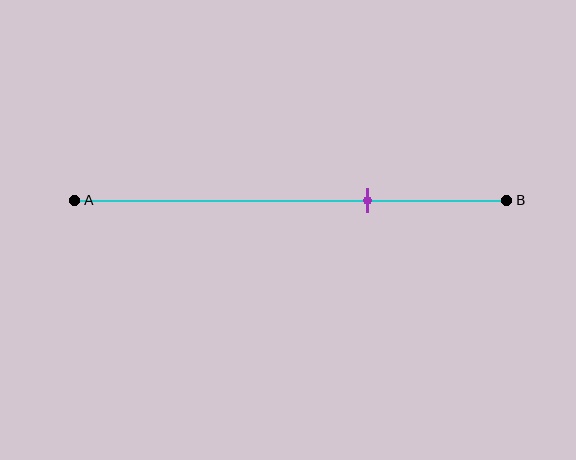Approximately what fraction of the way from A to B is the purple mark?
The purple mark is approximately 70% of the way from A to B.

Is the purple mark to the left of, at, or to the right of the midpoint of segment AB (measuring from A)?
The purple mark is to the right of the midpoint of segment AB.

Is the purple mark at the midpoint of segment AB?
No, the mark is at about 70% from A, not at the 50% midpoint.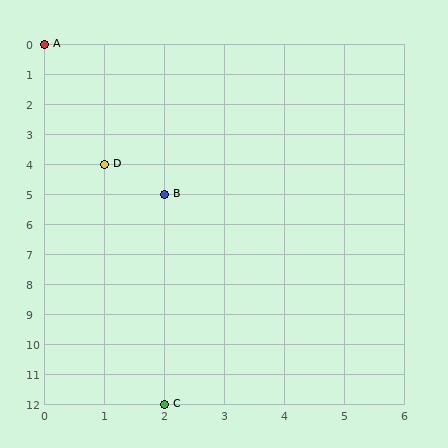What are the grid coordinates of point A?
Point A is at grid coordinates (0, 0).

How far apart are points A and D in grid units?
Points A and D are 1 column and 4 rows apart (about 4.1 grid units diagonally).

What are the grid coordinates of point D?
Point D is at grid coordinates (1, 4).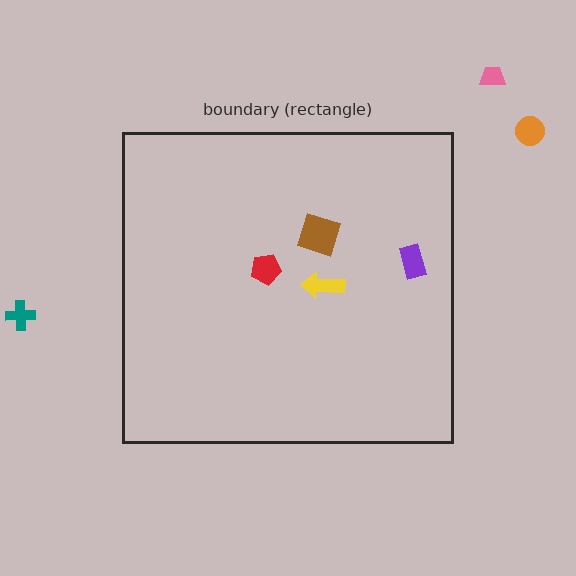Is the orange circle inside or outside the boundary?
Outside.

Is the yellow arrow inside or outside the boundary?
Inside.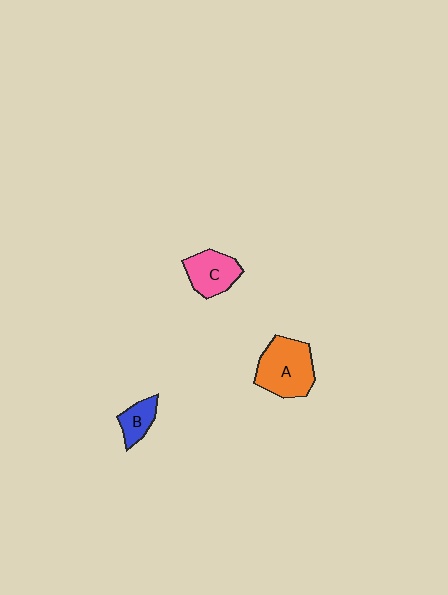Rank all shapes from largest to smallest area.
From largest to smallest: A (orange), C (pink), B (blue).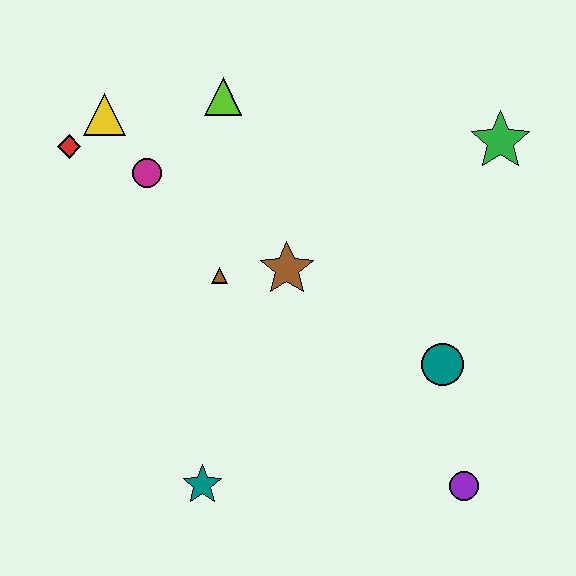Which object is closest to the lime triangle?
The magenta circle is closest to the lime triangle.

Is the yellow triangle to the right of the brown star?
No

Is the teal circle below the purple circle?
No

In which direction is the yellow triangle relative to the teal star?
The yellow triangle is above the teal star.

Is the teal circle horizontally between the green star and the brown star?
Yes